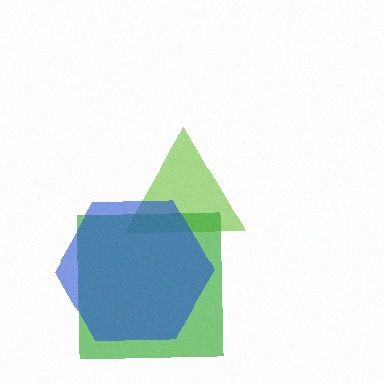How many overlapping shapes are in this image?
There are 3 overlapping shapes in the image.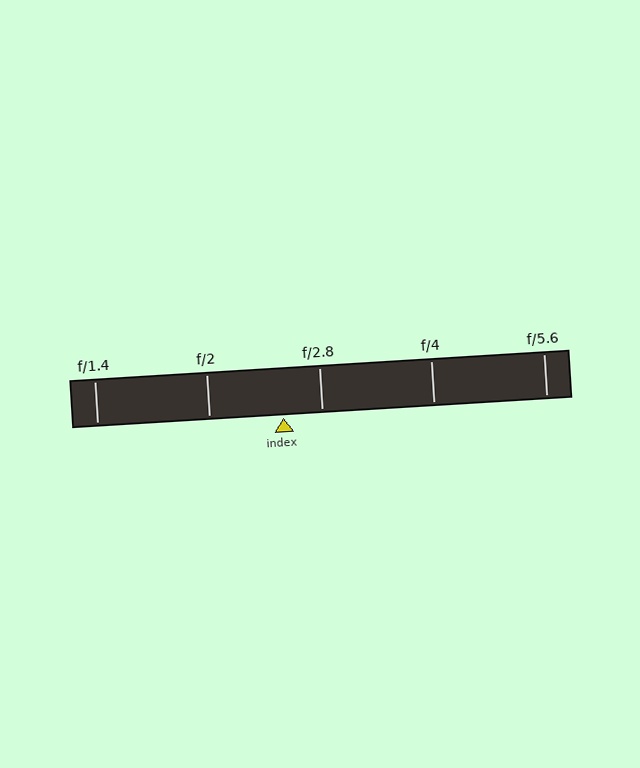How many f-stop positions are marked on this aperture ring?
There are 5 f-stop positions marked.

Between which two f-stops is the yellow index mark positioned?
The index mark is between f/2 and f/2.8.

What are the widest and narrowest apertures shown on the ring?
The widest aperture shown is f/1.4 and the narrowest is f/5.6.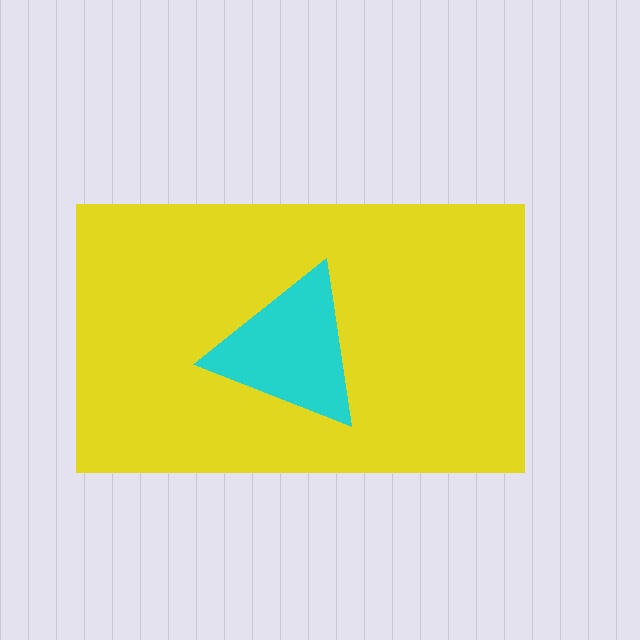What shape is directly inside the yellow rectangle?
The cyan triangle.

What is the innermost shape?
The cyan triangle.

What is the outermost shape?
The yellow rectangle.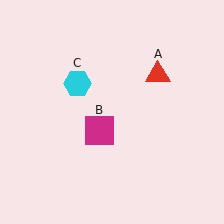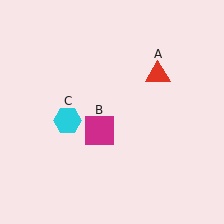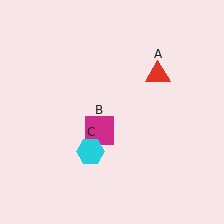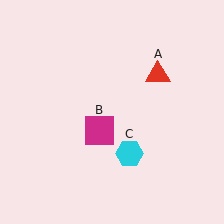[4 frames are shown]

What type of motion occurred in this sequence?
The cyan hexagon (object C) rotated counterclockwise around the center of the scene.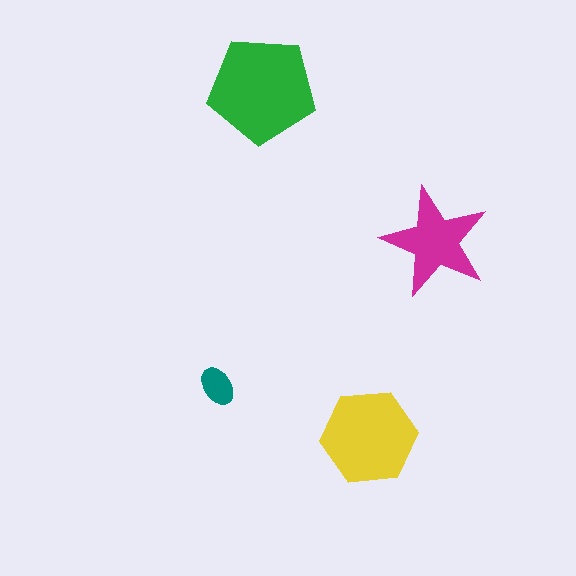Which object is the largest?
The green pentagon.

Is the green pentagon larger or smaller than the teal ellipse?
Larger.